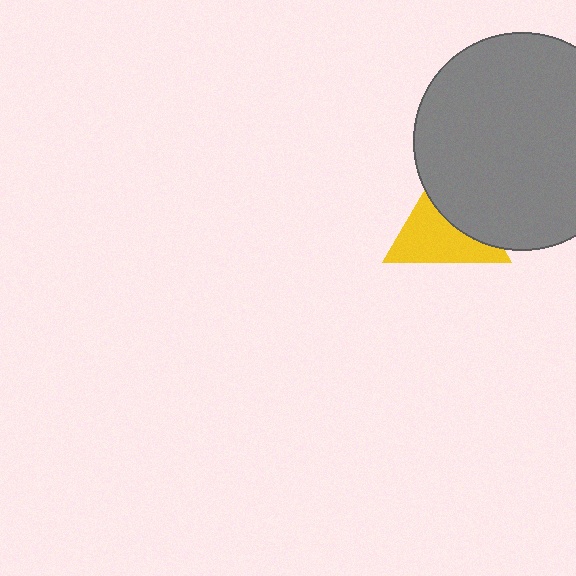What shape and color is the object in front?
The object in front is a gray circle.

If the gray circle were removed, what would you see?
You would see the complete yellow triangle.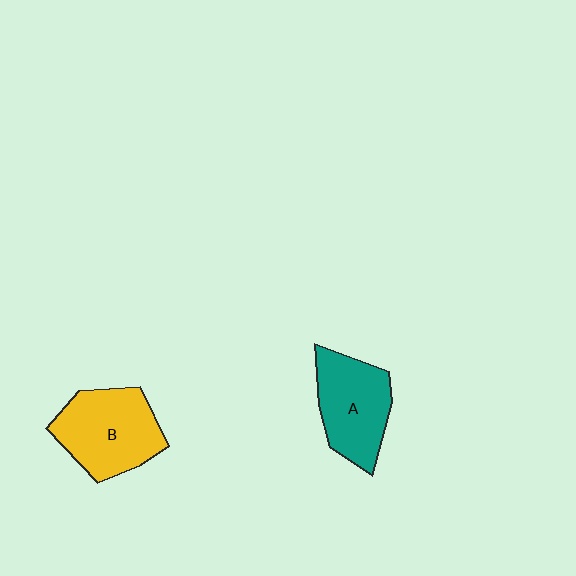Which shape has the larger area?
Shape B (yellow).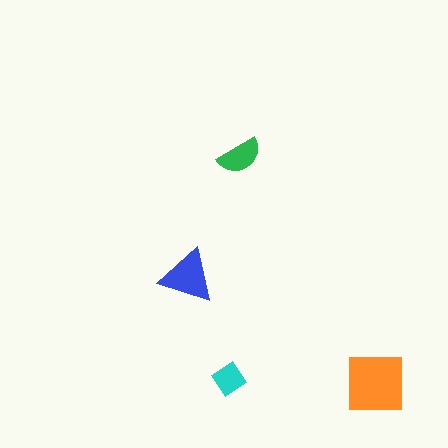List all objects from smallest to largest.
The cyan diamond, the green semicircle, the blue triangle, the orange square.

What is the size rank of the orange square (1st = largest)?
1st.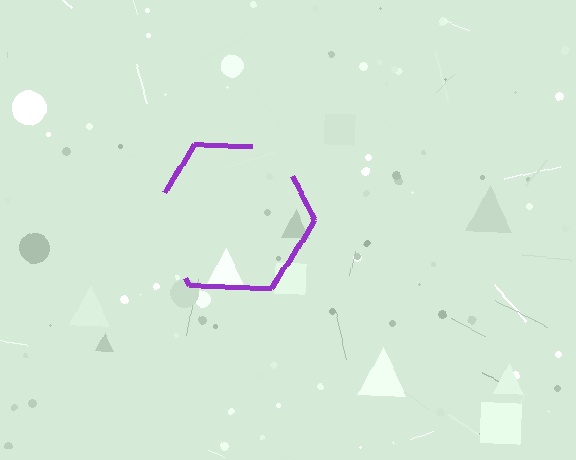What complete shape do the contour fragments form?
The contour fragments form a hexagon.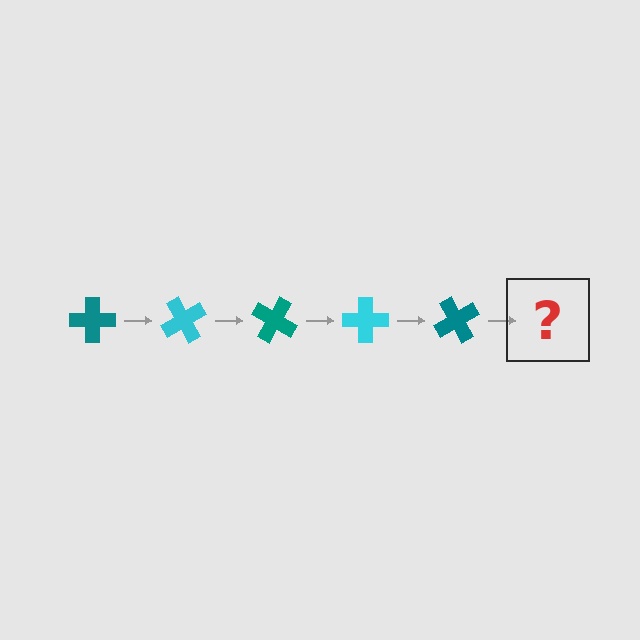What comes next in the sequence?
The next element should be a cyan cross, rotated 300 degrees from the start.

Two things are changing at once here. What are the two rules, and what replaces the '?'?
The two rules are that it rotates 60 degrees each step and the color cycles through teal and cyan. The '?' should be a cyan cross, rotated 300 degrees from the start.